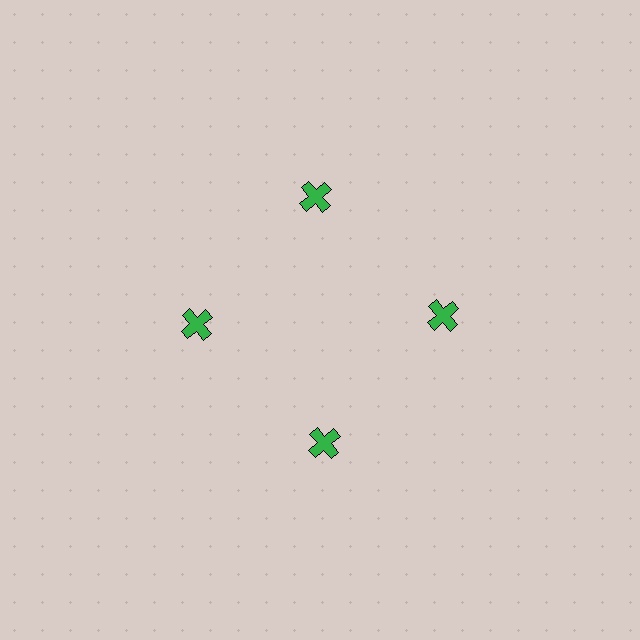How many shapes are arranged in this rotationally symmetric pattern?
There are 4 shapes, arranged in 4 groups of 1.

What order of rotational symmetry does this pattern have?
This pattern has 4-fold rotational symmetry.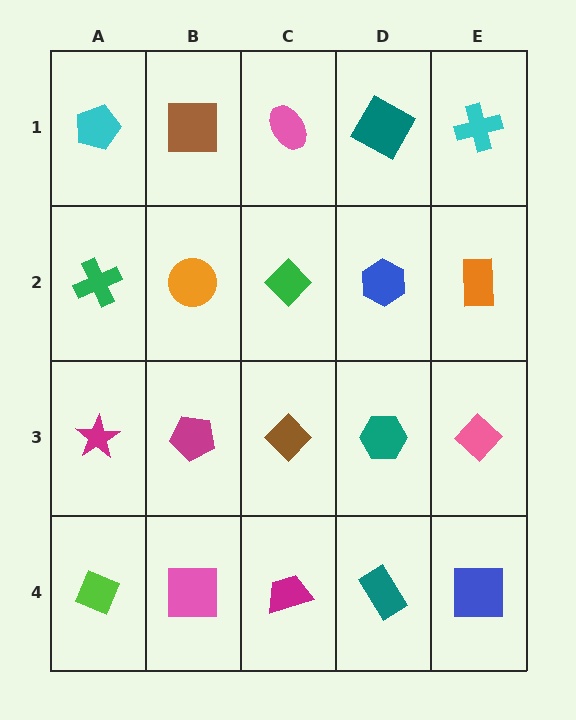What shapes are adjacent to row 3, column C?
A green diamond (row 2, column C), a magenta trapezoid (row 4, column C), a magenta pentagon (row 3, column B), a teal hexagon (row 3, column D).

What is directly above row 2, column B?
A brown square.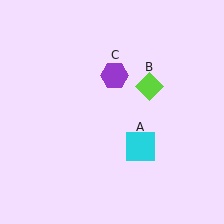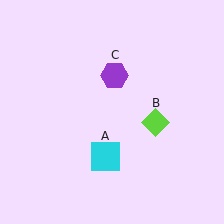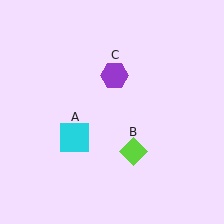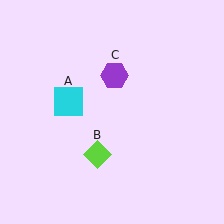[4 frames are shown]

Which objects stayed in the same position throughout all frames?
Purple hexagon (object C) remained stationary.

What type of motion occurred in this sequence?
The cyan square (object A), lime diamond (object B) rotated clockwise around the center of the scene.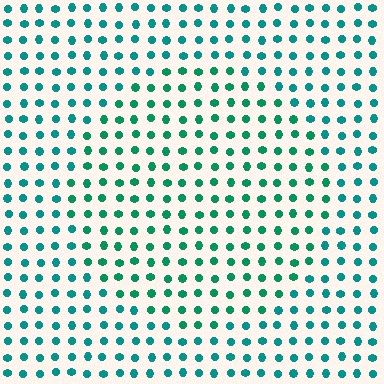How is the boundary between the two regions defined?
The boundary is defined purely by a slight shift in hue (about 19 degrees). Spacing, size, and orientation are identical on both sides.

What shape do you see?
I see a circle.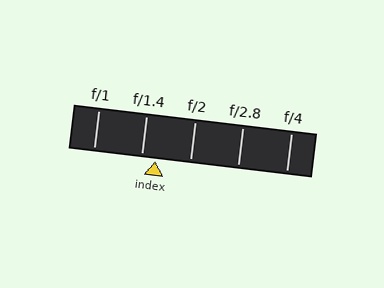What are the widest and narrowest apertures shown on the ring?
The widest aperture shown is f/1 and the narrowest is f/4.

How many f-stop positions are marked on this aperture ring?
There are 5 f-stop positions marked.